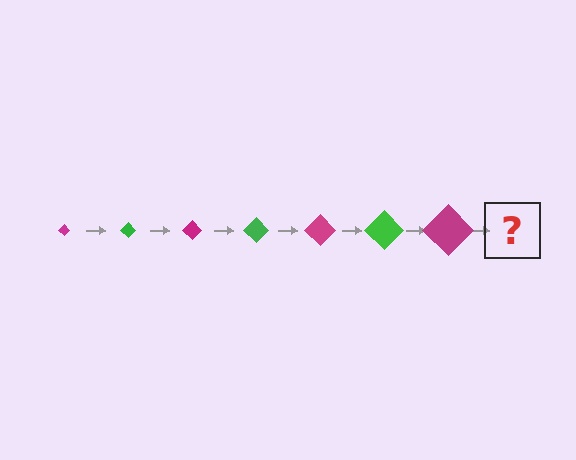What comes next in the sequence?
The next element should be a green diamond, larger than the previous one.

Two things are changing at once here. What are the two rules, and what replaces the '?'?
The two rules are that the diamond grows larger each step and the color cycles through magenta and green. The '?' should be a green diamond, larger than the previous one.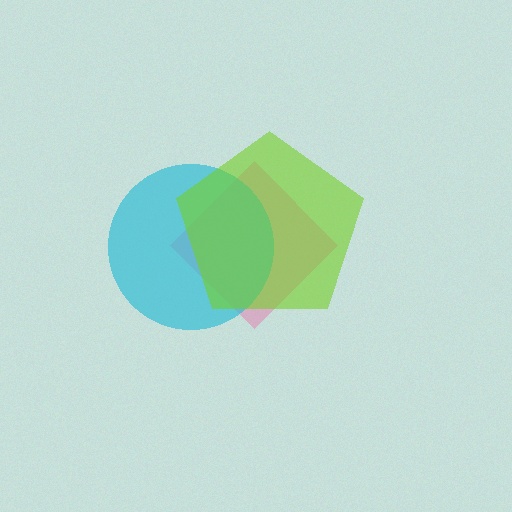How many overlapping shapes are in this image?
There are 3 overlapping shapes in the image.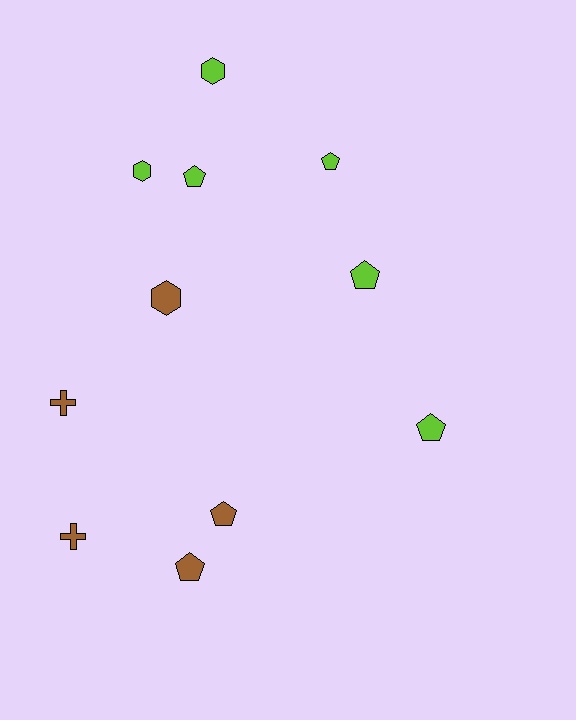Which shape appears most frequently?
Pentagon, with 6 objects.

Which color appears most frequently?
Lime, with 6 objects.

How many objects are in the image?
There are 11 objects.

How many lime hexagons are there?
There are 2 lime hexagons.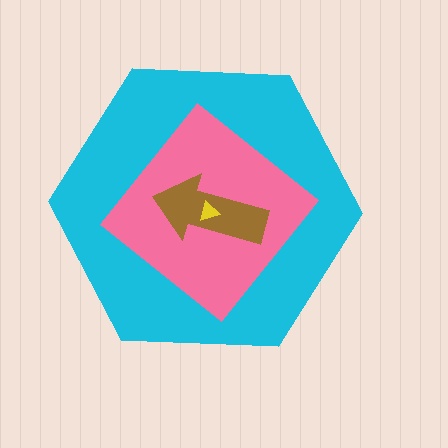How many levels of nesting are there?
4.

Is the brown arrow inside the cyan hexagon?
Yes.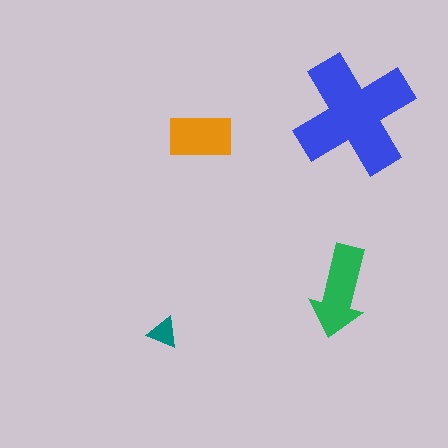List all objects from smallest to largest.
The teal triangle, the orange rectangle, the green arrow, the blue cross.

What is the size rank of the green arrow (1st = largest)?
2nd.